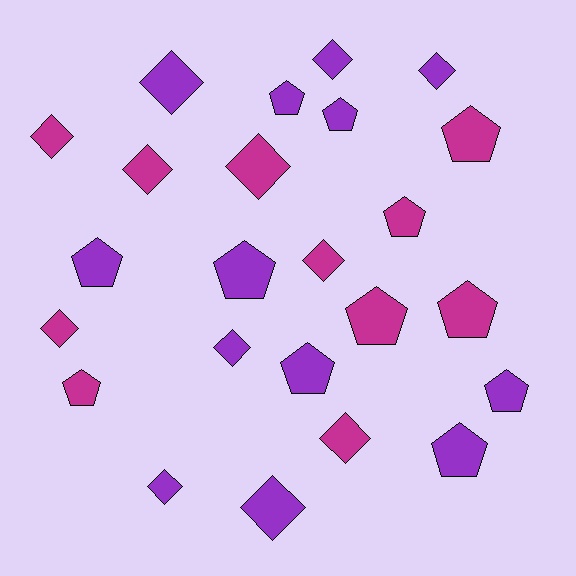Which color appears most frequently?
Purple, with 13 objects.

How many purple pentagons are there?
There are 7 purple pentagons.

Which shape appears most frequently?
Diamond, with 12 objects.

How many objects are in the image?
There are 24 objects.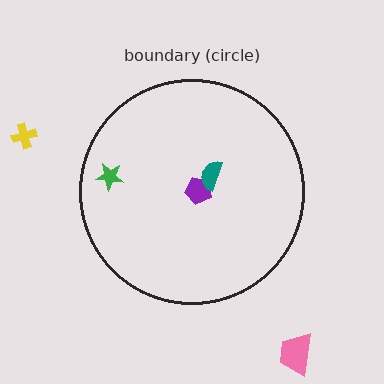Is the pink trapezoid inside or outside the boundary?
Outside.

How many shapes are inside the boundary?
3 inside, 2 outside.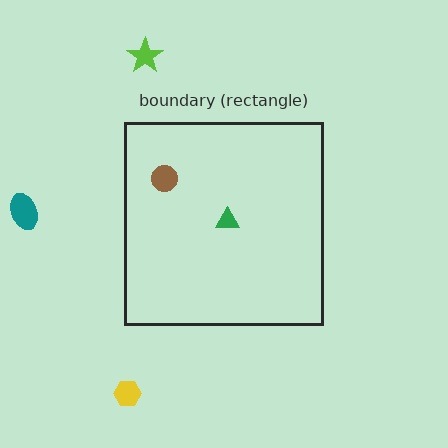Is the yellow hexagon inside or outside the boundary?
Outside.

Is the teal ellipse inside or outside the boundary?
Outside.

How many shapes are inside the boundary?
2 inside, 3 outside.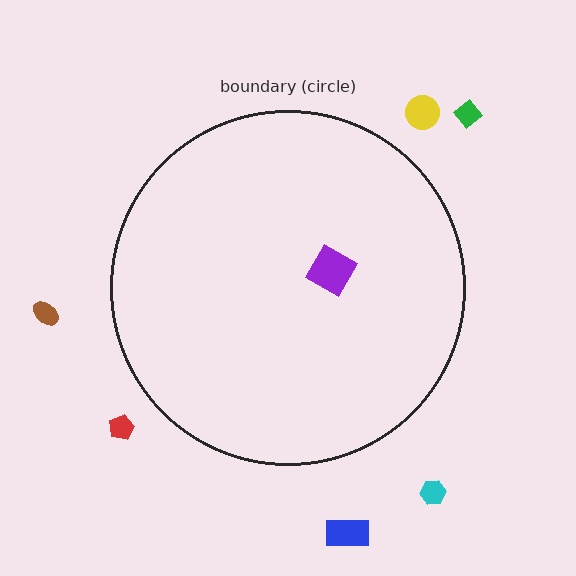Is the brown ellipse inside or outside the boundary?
Outside.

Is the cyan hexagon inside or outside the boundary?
Outside.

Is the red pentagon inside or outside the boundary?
Outside.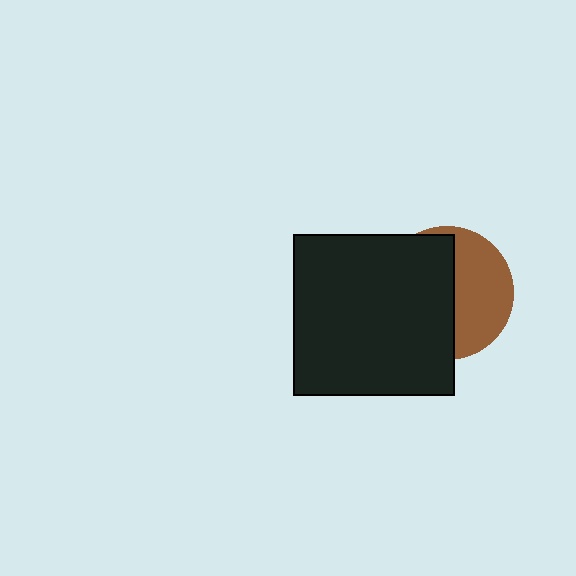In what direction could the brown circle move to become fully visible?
The brown circle could move right. That would shift it out from behind the black square entirely.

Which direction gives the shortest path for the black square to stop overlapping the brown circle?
Moving left gives the shortest separation.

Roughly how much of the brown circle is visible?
A small part of it is visible (roughly 43%).